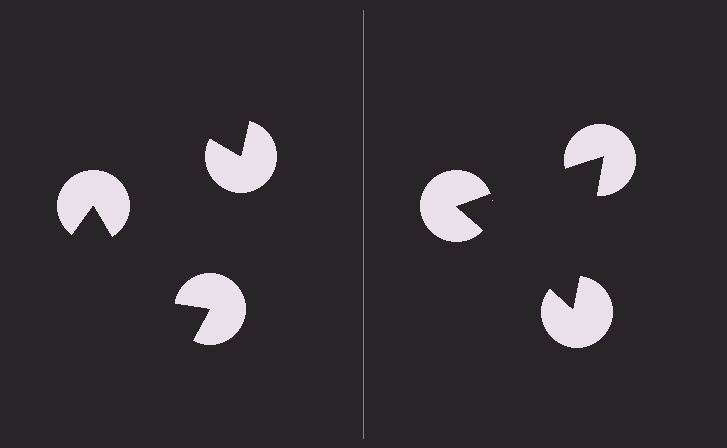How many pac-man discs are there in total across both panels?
6 — 3 on each side.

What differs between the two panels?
The pac-man discs are positioned identically on both sides; only the wedge orientations differ. On the right they align to a triangle; on the left they are misaligned.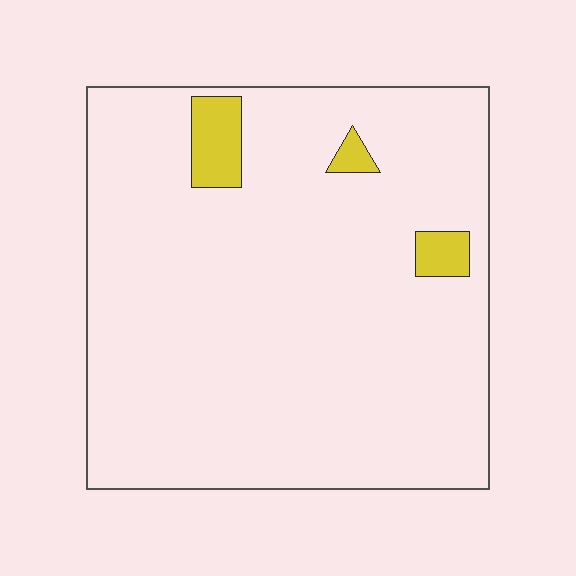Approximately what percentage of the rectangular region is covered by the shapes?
Approximately 5%.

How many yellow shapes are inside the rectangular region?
3.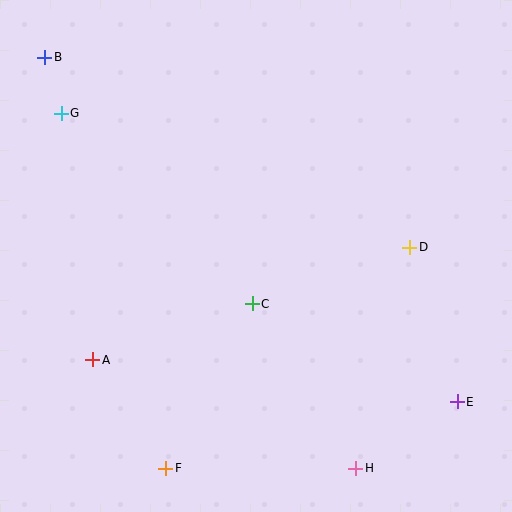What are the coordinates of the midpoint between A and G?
The midpoint between A and G is at (77, 236).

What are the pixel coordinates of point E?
Point E is at (457, 402).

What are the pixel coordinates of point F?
Point F is at (166, 468).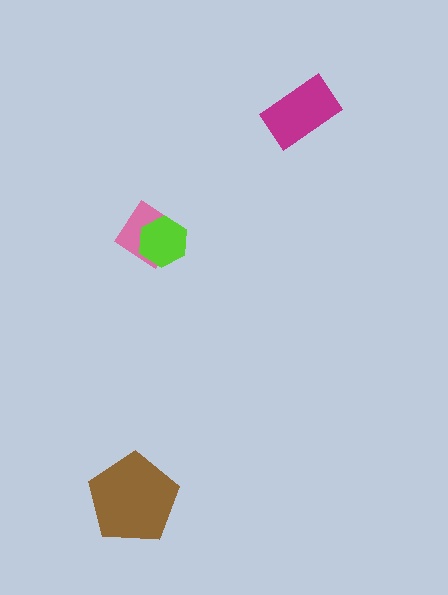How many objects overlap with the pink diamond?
1 object overlaps with the pink diamond.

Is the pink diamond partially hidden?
Yes, it is partially covered by another shape.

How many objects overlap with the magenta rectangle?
0 objects overlap with the magenta rectangle.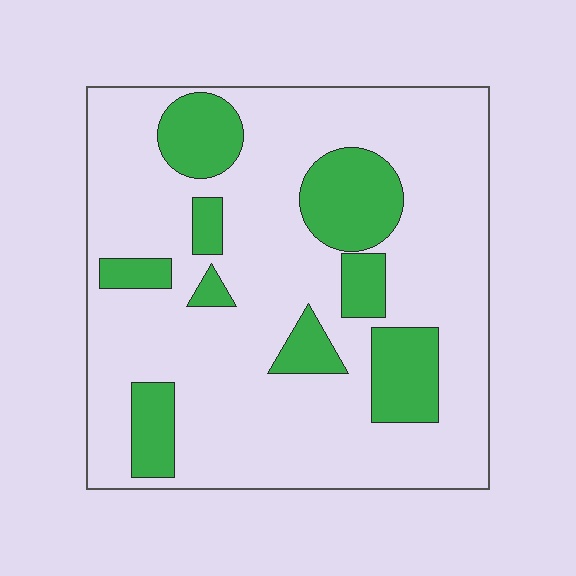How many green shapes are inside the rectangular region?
9.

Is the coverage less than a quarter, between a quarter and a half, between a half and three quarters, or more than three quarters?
Less than a quarter.